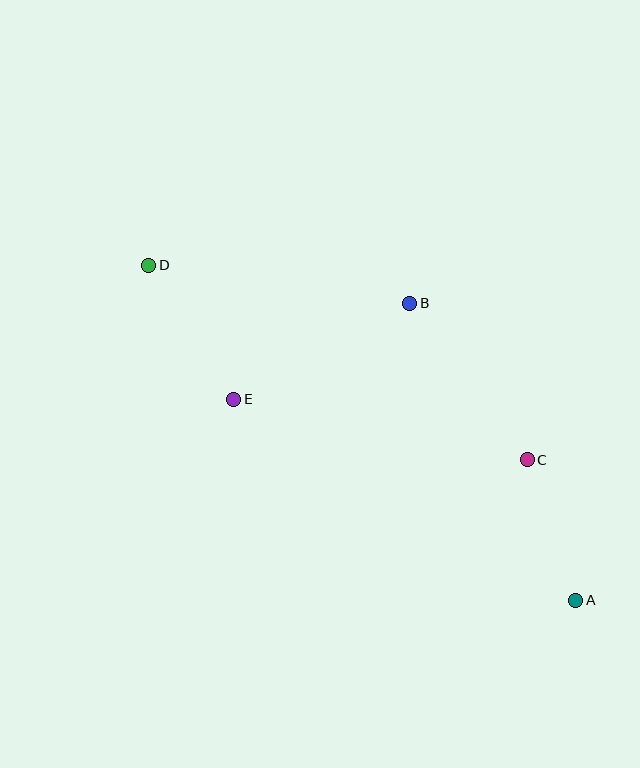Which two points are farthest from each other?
Points A and D are farthest from each other.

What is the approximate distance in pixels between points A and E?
The distance between A and E is approximately 397 pixels.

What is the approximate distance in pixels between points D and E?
The distance between D and E is approximately 159 pixels.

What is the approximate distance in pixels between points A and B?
The distance between A and B is approximately 340 pixels.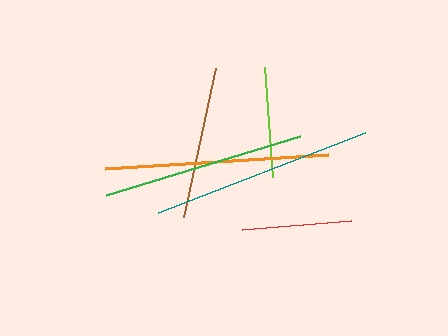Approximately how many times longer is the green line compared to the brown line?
The green line is approximately 1.3 times the length of the brown line.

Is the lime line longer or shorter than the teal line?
The teal line is longer than the lime line.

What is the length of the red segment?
The red segment is approximately 109 pixels long.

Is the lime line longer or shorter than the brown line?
The brown line is longer than the lime line.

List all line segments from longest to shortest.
From longest to shortest: orange, teal, green, brown, lime, red.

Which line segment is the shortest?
The red line is the shortest at approximately 109 pixels.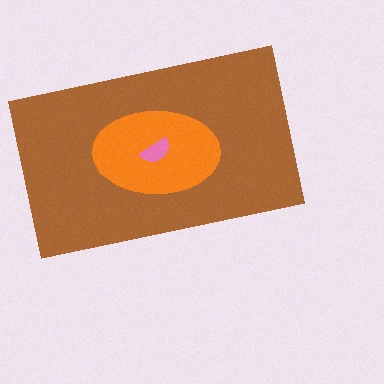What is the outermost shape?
The brown rectangle.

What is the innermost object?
The pink semicircle.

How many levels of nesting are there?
3.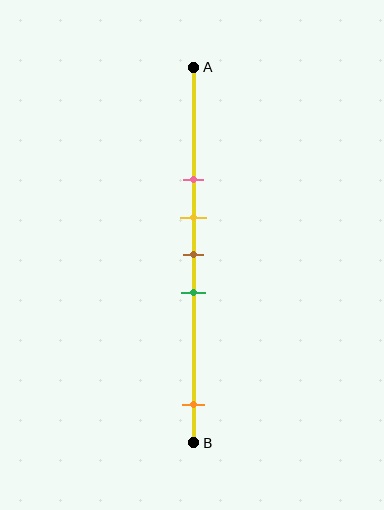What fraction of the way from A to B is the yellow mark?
The yellow mark is approximately 40% (0.4) of the way from A to B.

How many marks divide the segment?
There are 5 marks dividing the segment.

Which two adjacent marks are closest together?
The yellow and brown marks are the closest adjacent pair.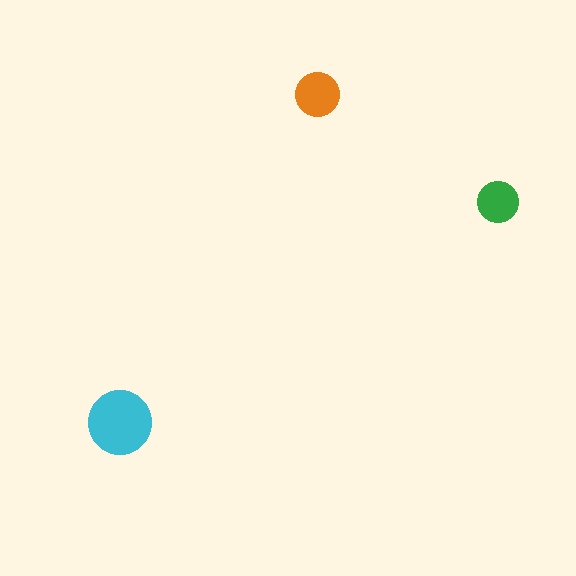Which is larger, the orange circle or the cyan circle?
The cyan one.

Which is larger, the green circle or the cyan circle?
The cyan one.